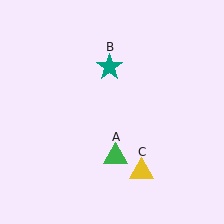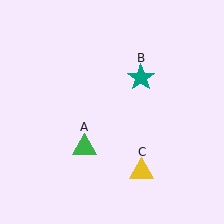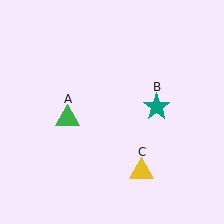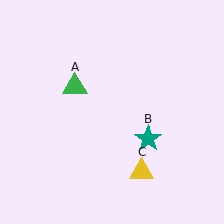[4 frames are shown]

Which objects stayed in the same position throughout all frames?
Yellow triangle (object C) remained stationary.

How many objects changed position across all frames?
2 objects changed position: green triangle (object A), teal star (object B).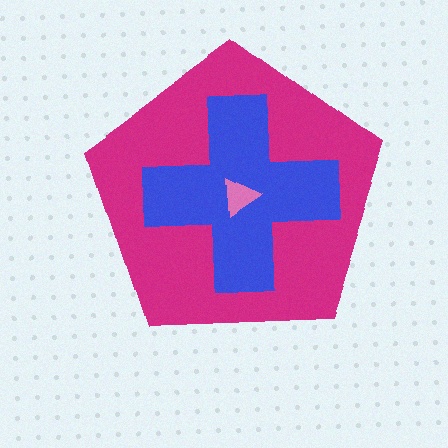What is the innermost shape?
The pink triangle.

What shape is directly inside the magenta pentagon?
The blue cross.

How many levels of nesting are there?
3.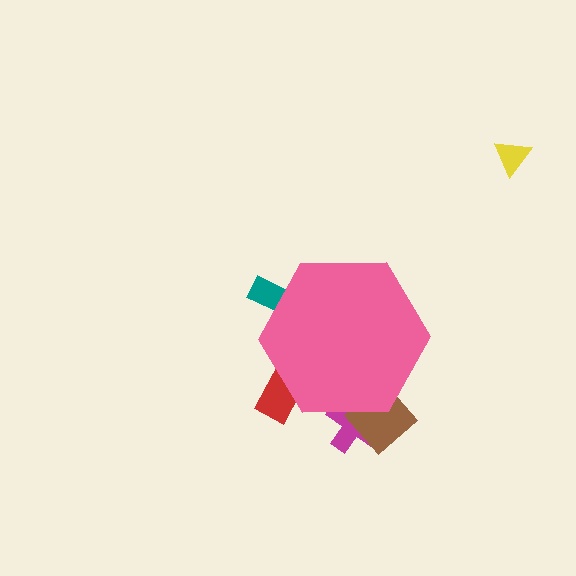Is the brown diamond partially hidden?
Yes, the brown diamond is partially hidden behind the pink hexagon.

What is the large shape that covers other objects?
A pink hexagon.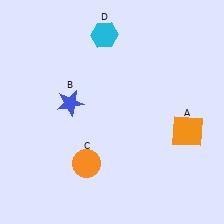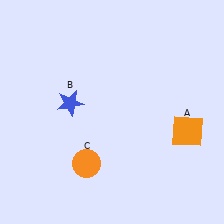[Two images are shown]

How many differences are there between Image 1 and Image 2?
There is 1 difference between the two images.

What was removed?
The cyan hexagon (D) was removed in Image 2.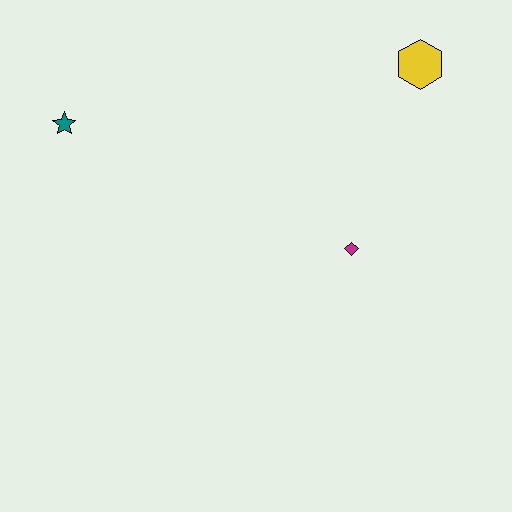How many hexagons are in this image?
There is 1 hexagon.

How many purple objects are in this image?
There are no purple objects.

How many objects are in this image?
There are 3 objects.